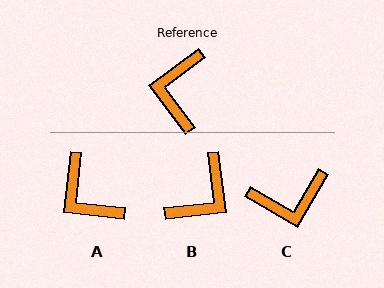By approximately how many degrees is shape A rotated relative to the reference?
Approximately 46 degrees counter-clockwise.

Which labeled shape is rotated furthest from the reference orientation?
B, about 150 degrees away.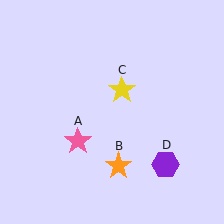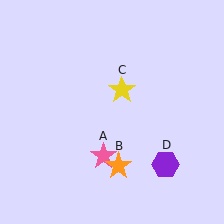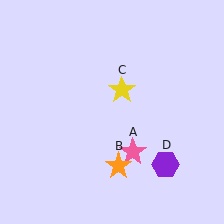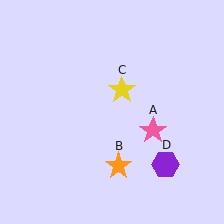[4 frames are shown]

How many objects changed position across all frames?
1 object changed position: pink star (object A).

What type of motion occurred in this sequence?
The pink star (object A) rotated counterclockwise around the center of the scene.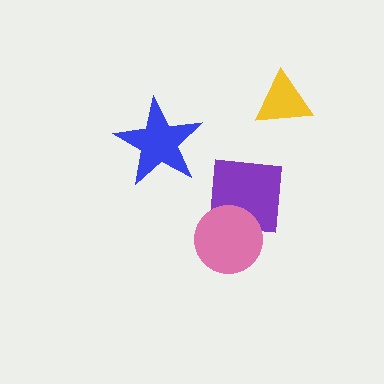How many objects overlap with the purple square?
1 object overlaps with the purple square.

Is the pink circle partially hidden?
No, no other shape covers it.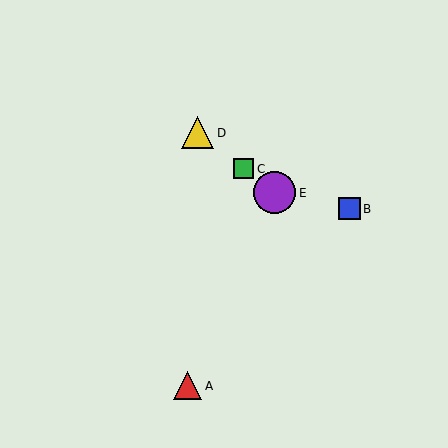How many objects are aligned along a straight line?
3 objects (C, D, E) are aligned along a straight line.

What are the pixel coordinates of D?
Object D is at (198, 133).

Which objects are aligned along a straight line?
Objects C, D, E are aligned along a straight line.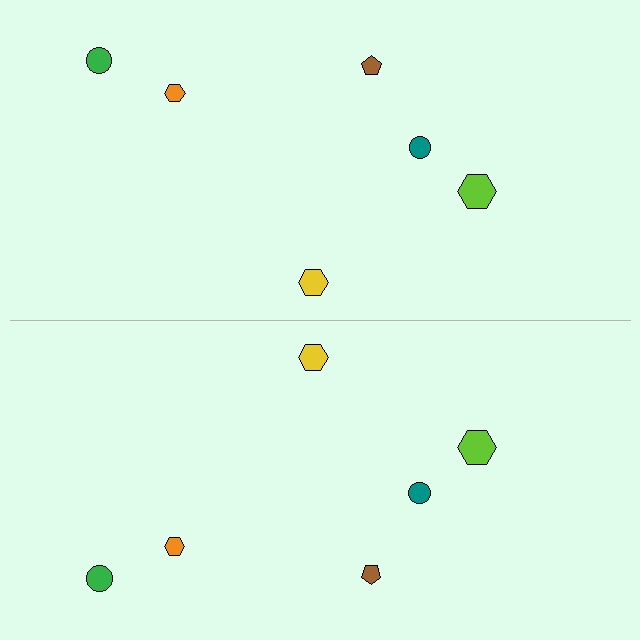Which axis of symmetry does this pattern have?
The pattern has a horizontal axis of symmetry running through the center of the image.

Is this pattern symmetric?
Yes, this pattern has bilateral (reflection) symmetry.